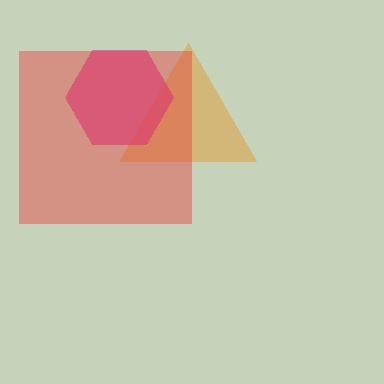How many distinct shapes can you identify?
There are 3 distinct shapes: an orange triangle, a magenta hexagon, a red square.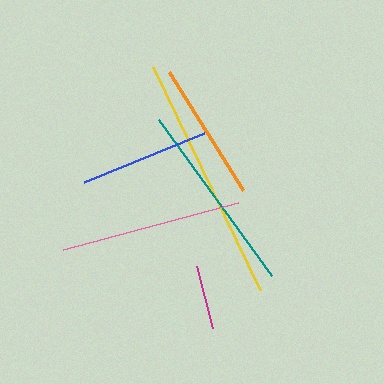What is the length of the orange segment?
The orange segment is approximately 139 pixels long.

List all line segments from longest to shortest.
From longest to shortest: yellow, teal, pink, orange, blue, magenta.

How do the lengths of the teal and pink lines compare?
The teal and pink lines are approximately the same length.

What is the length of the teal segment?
The teal segment is approximately 192 pixels long.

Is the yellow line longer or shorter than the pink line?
The yellow line is longer than the pink line.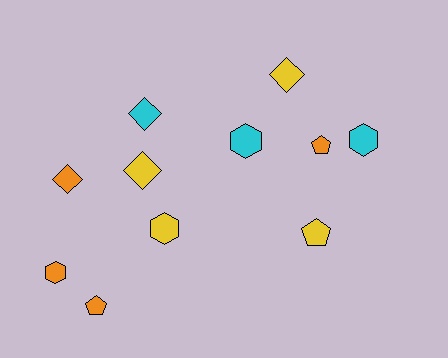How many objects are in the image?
There are 11 objects.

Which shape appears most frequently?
Hexagon, with 4 objects.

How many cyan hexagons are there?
There are 2 cyan hexagons.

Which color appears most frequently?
Yellow, with 4 objects.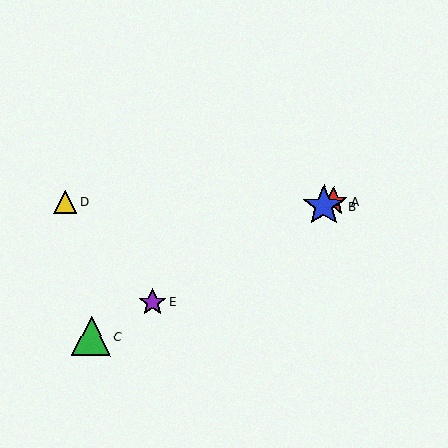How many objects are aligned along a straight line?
4 objects (A, B, C, E) are aligned along a straight line.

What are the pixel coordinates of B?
Object B is at (324, 206).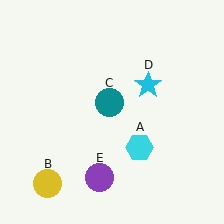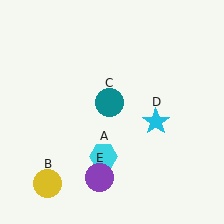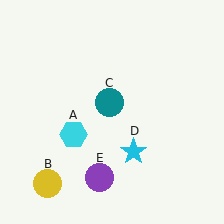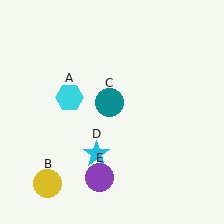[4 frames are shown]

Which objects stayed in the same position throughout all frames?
Yellow circle (object B) and teal circle (object C) and purple circle (object E) remained stationary.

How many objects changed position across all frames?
2 objects changed position: cyan hexagon (object A), cyan star (object D).